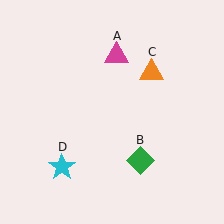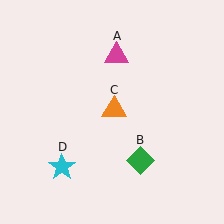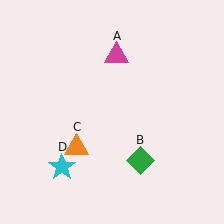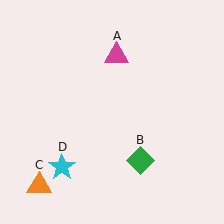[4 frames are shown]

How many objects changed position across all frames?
1 object changed position: orange triangle (object C).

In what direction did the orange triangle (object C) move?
The orange triangle (object C) moved down and to the left.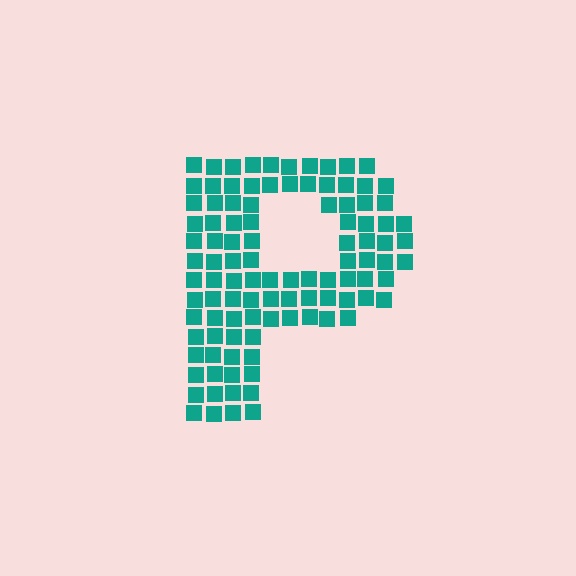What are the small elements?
The small elements are squares.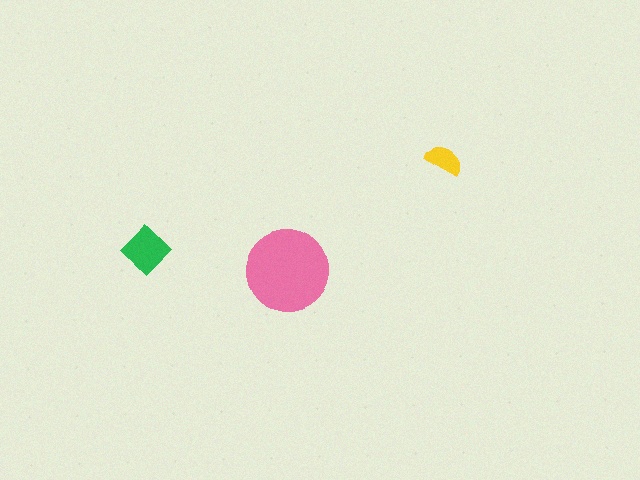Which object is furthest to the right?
The yellow semicircle is rightmost.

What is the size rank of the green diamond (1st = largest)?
2nd.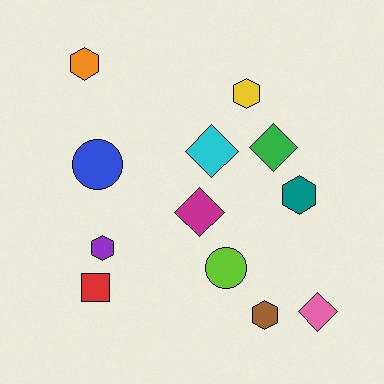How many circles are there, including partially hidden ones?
There are 2 circles.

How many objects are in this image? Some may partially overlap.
There are 12 objects.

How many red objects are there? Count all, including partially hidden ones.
There is 1 red object.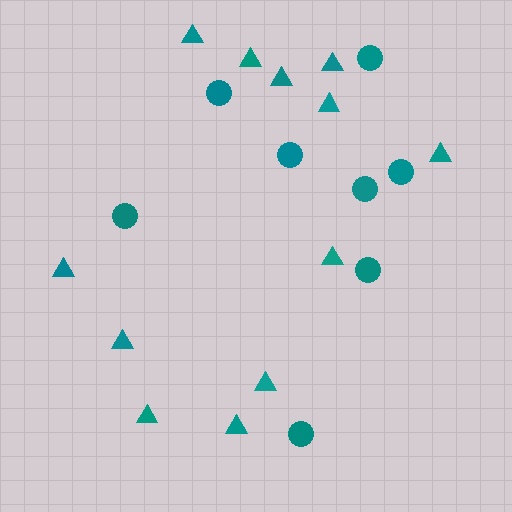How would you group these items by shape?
There are 2 groups: one group of circles (8) and one group of triangles (12).